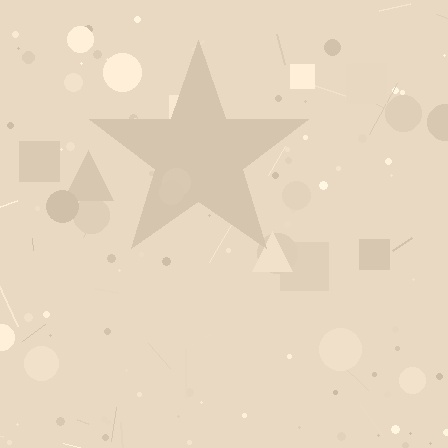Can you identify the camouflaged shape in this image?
The camouflaged shape is a star.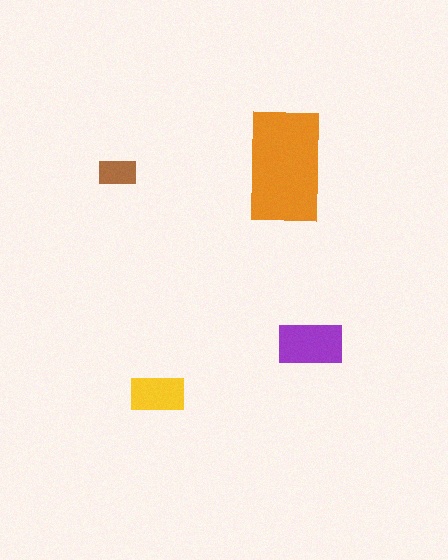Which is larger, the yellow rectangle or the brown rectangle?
The yellow one.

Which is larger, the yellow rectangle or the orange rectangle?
The orange one.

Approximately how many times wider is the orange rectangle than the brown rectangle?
About 3 times wider.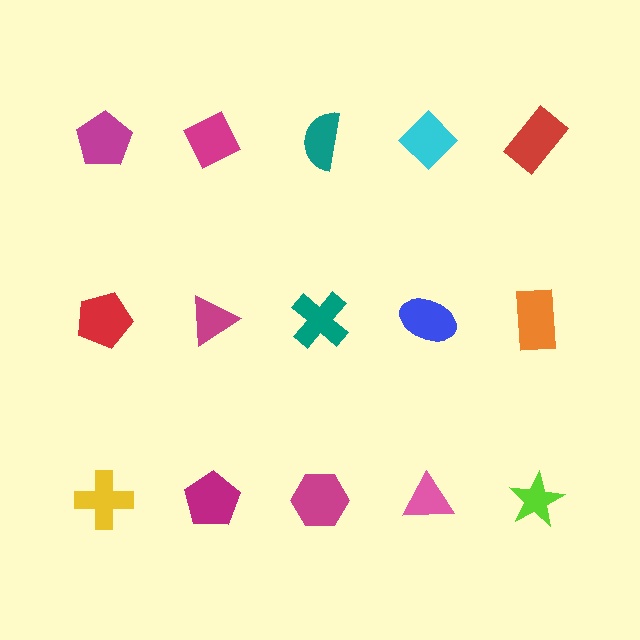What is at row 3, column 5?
A lime star.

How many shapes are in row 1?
5 shapes.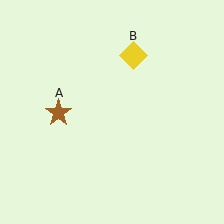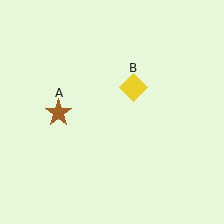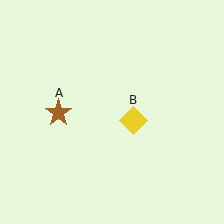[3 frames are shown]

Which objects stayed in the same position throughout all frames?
Brown star (object A) remained stationary.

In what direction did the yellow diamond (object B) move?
The yellow diamond (object B) moved down.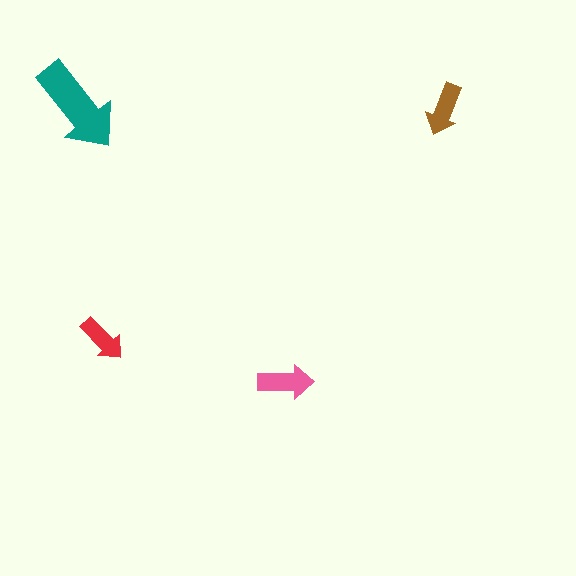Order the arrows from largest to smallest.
the teal one, the pink one, the brown one, the red one.